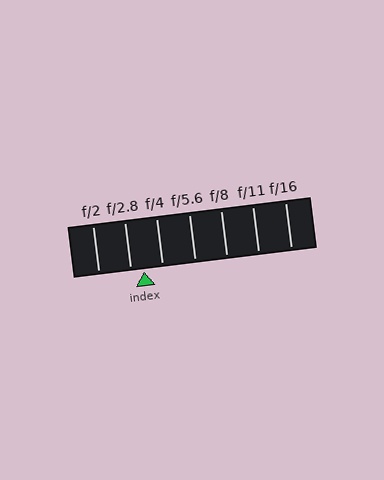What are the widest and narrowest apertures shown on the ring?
The widest aperture shown is f/2 and the narrowest is f/16.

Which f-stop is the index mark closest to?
The index mark is closest to f/2.8.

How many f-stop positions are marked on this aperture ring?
There are 7 f-stop positions marked.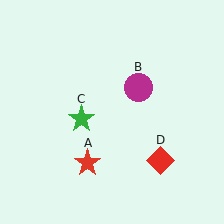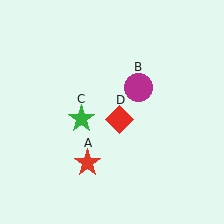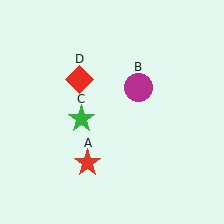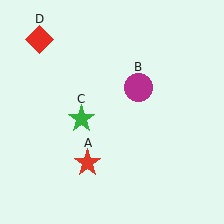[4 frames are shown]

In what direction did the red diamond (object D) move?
The red diamond (object D) moved up and to the left.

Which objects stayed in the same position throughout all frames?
Red star (object A) and magenta circle (object B) and green star (object C) remained stationary.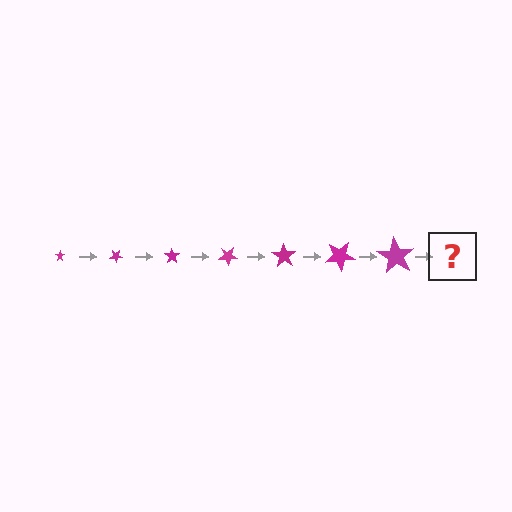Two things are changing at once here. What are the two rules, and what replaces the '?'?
The two rules are that the star grows larger each step and it rotates 35 degrees each step. The '?' should be a star, larger than the previous one and rotated 245 degrees from the start.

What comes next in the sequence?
The next element should be a star, larger than the previous one and rotated 245 degrees from the start.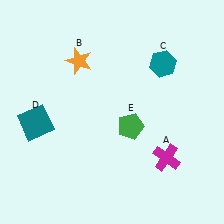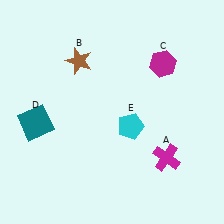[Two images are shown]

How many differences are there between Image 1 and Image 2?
There are 3 differences between the two images.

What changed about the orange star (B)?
In Image 1, B is orange. In Image 2, it changed to brown.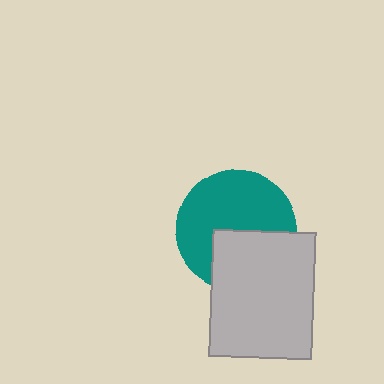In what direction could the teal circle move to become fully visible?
The teal circle could move up. That would shift it out from behind the light gray rectangle entirely.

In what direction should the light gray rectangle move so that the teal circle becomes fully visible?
The light gray rectangle should move down. That is the shortest direction to clear the overlap and leave the teal circle fully visible.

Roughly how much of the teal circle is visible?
About half of it is visible (roughly 62%).